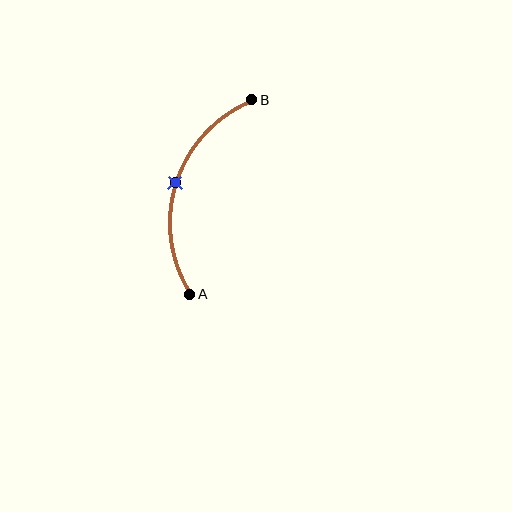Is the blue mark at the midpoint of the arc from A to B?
Yes. The blue mark lies on the arc at equal arc-length from both A and B — it is the arc midpoint.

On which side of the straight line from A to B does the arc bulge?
The arc bulges to the left of the straight line connecting A and B.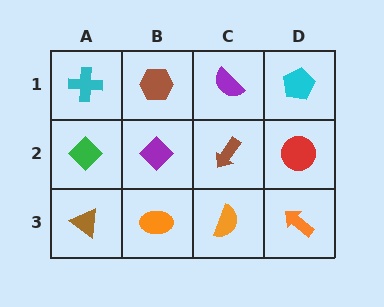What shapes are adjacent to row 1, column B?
A purple diamond (row 2, column B), a cyan cross (row 1, column A), a purple semicircle (row 1, column C).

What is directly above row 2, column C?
A purple semicircle.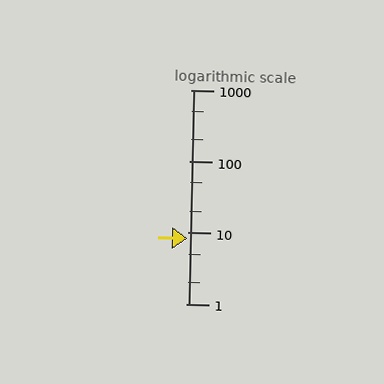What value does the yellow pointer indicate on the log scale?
The pointer indicates approximately 8.4.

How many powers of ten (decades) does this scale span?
The scale spans 3 decades, from 1 to 1000.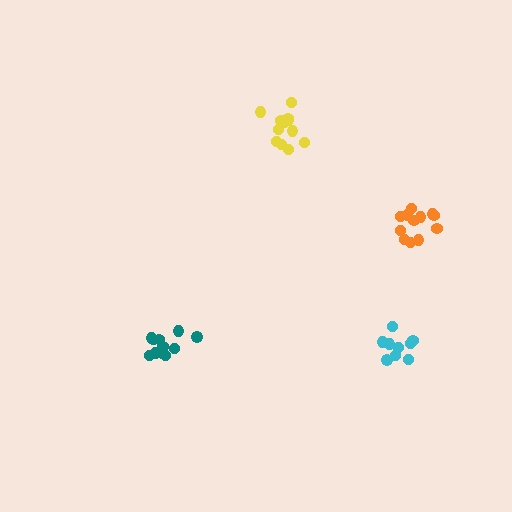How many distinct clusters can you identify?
There are 4 distinct clusters.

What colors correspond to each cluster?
The clusters are colored: yellow, orange, cyan, teal.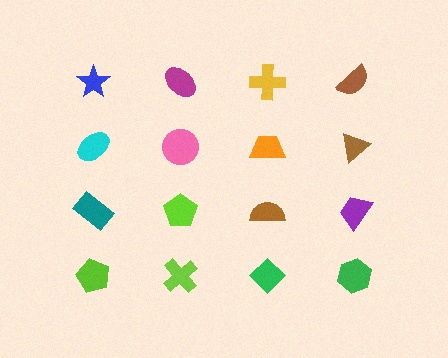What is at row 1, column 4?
A brown semicircle.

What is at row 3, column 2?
A lime pentagon.